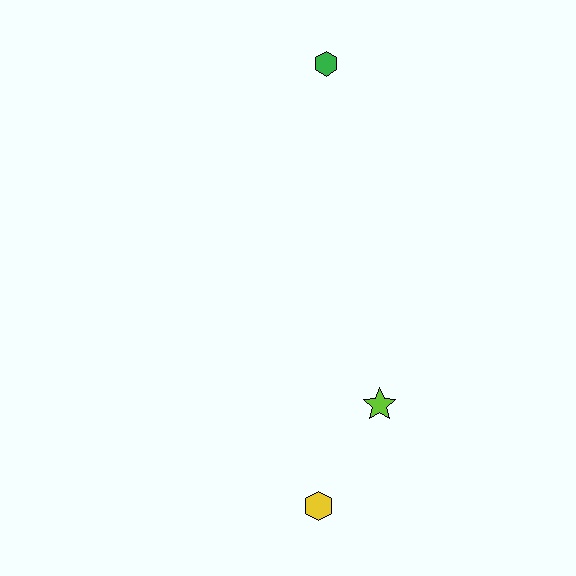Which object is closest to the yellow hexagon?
The lime star is closest to the yellow hexagon.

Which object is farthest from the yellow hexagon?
The green hexagon is farthest from the yellow hexagon.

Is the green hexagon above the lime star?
Yes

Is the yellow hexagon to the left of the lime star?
Yes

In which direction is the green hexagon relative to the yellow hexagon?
The green hexagon is above the yellow hexagon.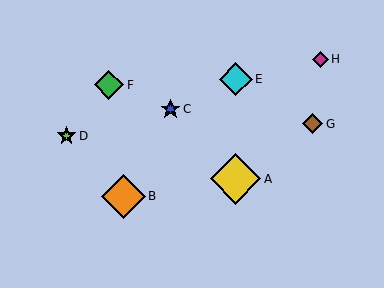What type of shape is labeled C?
Shape C is a blue star.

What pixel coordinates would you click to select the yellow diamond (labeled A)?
Click at (236, 179) to select the yellow diamond A.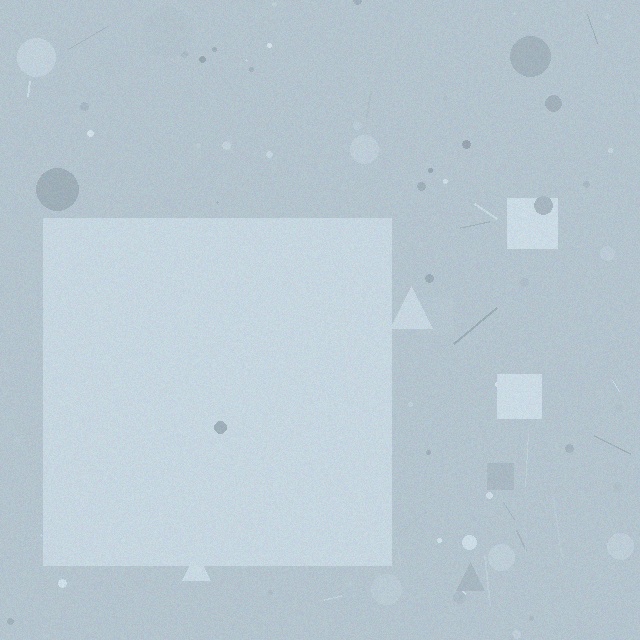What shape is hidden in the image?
A square is hidden in the image.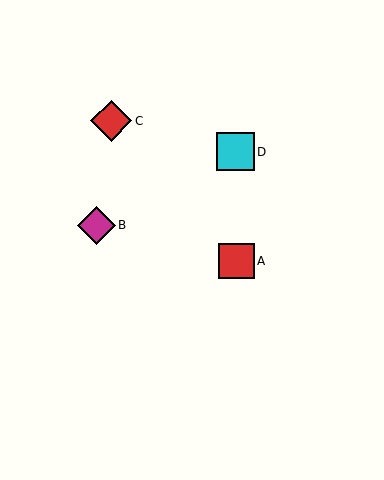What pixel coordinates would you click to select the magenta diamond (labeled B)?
Click at (96, 225) to select the magenta diamond B.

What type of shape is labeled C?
Shape C is a red diamond.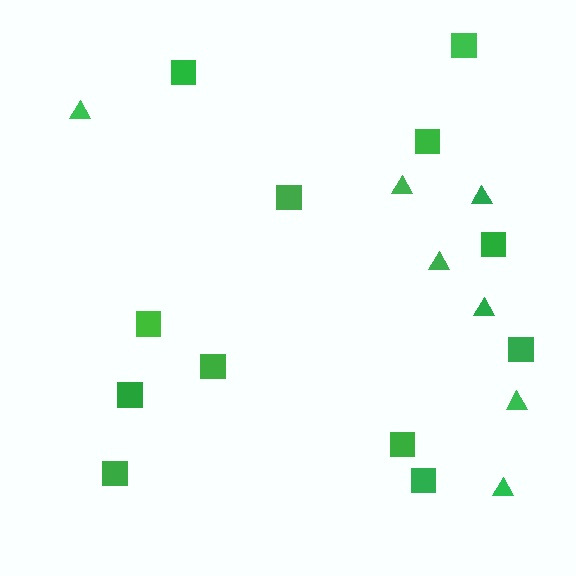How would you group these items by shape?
There are 2 groups: one group of triangles (7) and one group of squares (12).